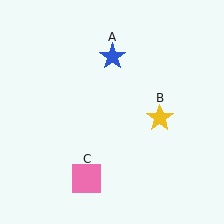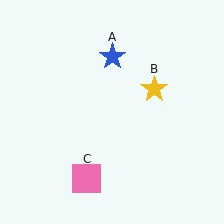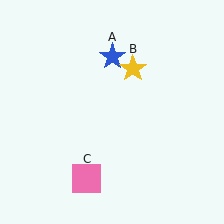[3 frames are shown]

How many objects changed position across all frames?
1 object changed position: yellow star (object B).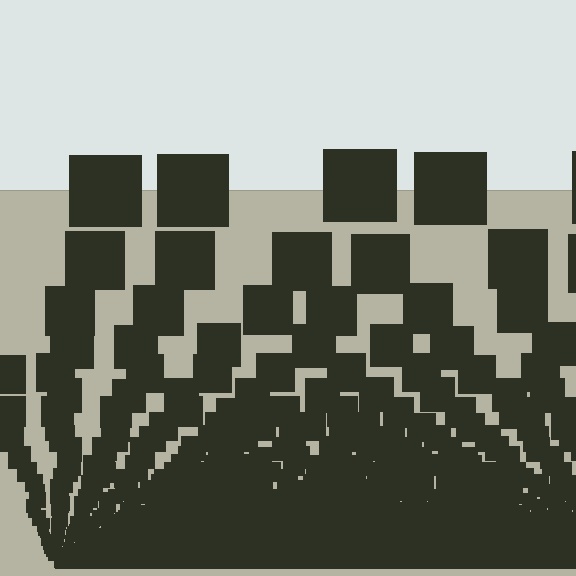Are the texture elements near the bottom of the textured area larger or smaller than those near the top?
Smaller. The gradient is inverted — elements near the bottom are smaller and denser.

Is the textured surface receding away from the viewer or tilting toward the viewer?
The surface appears to tilt toward the viewer. Texture elements get larger and sparser toward the top.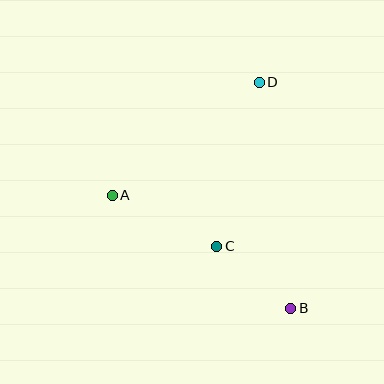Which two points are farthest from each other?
Points B and D are farthest from each other.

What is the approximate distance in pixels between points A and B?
The distance between A and B is approximately 211 pixels.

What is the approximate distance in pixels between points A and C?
The distance between A and C is approximately 117 pixels.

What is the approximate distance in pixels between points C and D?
The distance between C and D is approximately 170 pixels.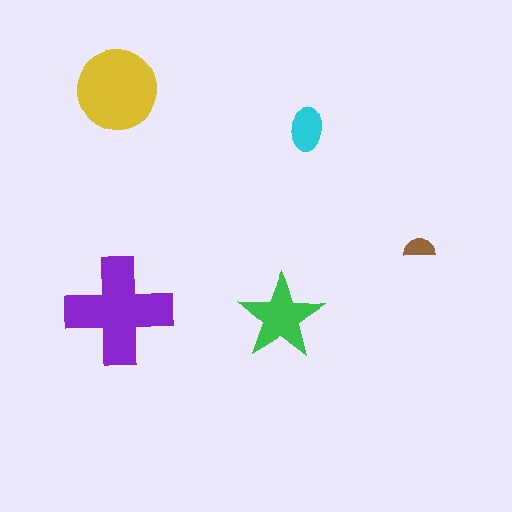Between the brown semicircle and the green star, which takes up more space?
The green star.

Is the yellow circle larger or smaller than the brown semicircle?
Larger.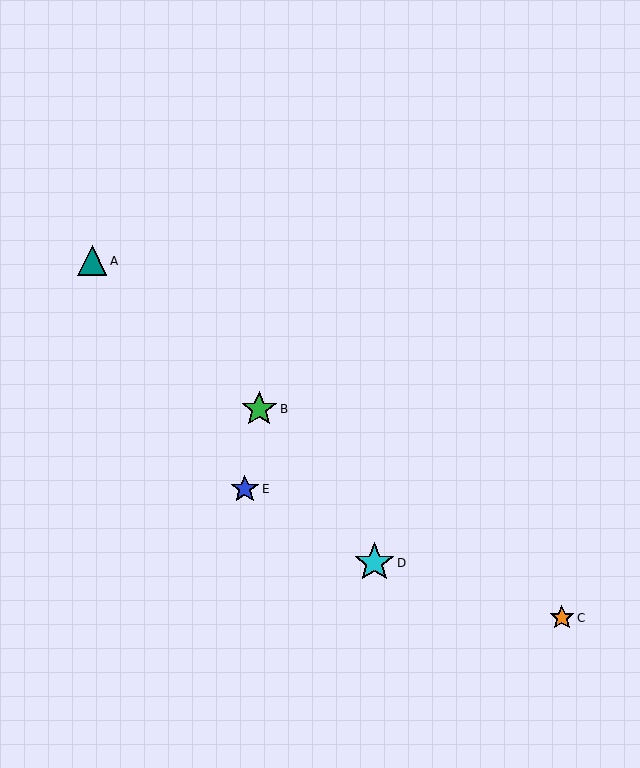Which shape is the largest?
The cyan star (labeled D) is the largest.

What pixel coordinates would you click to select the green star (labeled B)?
Click at (259, 409) to select the green star B.